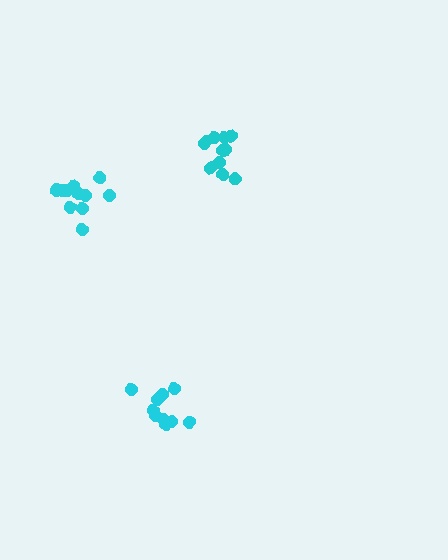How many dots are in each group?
Group 1: 10 dots, Group 2: 11 dots, Group 3: 11 dots (32 total).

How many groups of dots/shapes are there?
There are 3 groups.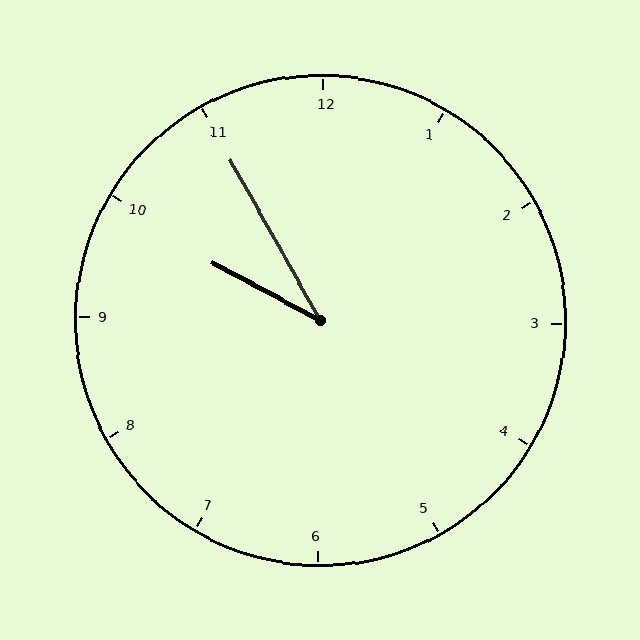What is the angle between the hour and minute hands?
Approximately 32 degrees.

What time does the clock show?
9:55.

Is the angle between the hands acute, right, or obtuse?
It is acute.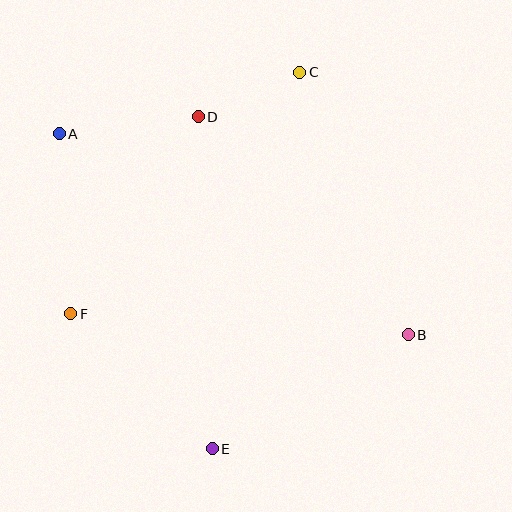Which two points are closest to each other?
Points C and D are closest to each other.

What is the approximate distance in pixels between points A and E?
The distance between A and E is approximately 350 pixels.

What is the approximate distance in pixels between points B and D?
The distance between B and D is approximately 303 pixels.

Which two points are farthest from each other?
Points A and B are farthest from each other.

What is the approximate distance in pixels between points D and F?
The distance between D and F is approximately 234 pixels.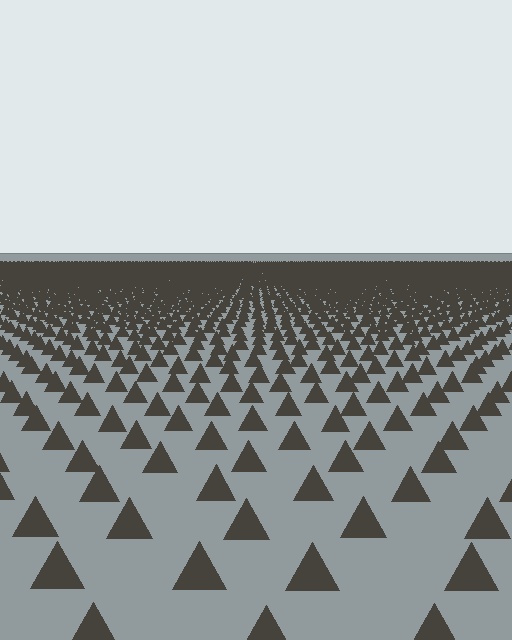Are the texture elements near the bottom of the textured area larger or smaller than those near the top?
Larger. Near the bottom, elements are closer to the viewer and appear at a bigger on-screen size.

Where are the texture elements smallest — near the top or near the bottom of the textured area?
Near the top.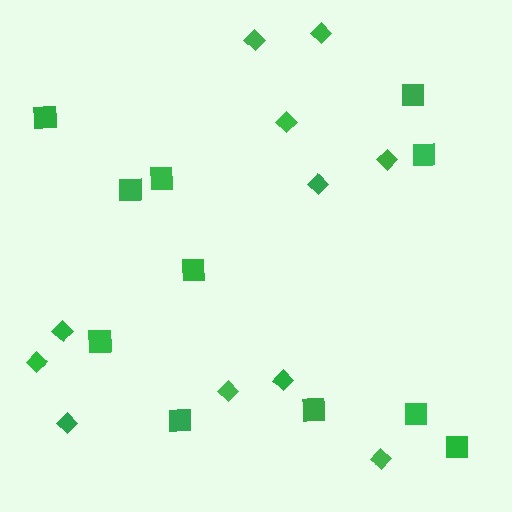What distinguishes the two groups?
There are 2 groups: one group of diamonds (11) and one group of squares (11).